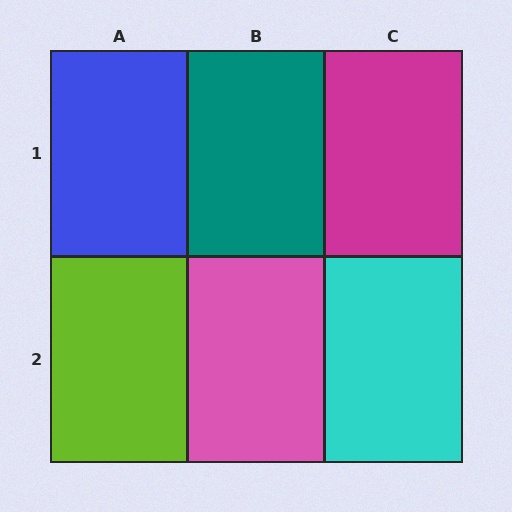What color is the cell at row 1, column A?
Blue.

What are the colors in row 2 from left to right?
Lime, pink, cyan.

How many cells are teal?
1 cell is teal.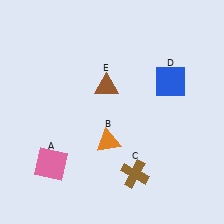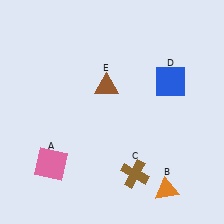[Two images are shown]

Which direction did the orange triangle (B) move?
The orange triangle (B) moved right.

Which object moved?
The orange triangle (B) moved right.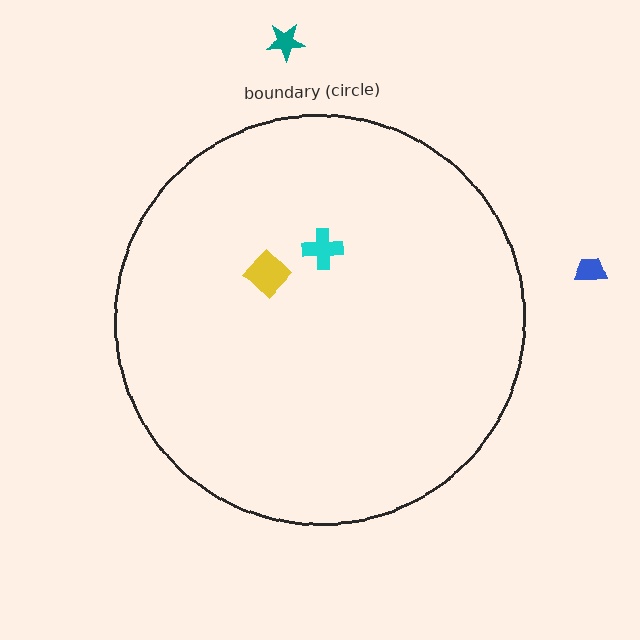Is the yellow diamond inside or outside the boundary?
Inside.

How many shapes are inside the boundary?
2 inside, 2 outside.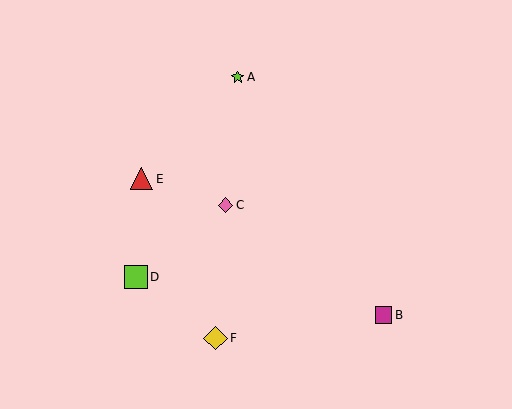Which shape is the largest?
The yellow diamond (labeled F) is the largest.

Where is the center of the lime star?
The center of the lime star is at (238, 77).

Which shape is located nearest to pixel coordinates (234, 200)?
The pink diamond (labeled C) at (225, 205) is nearest to that location.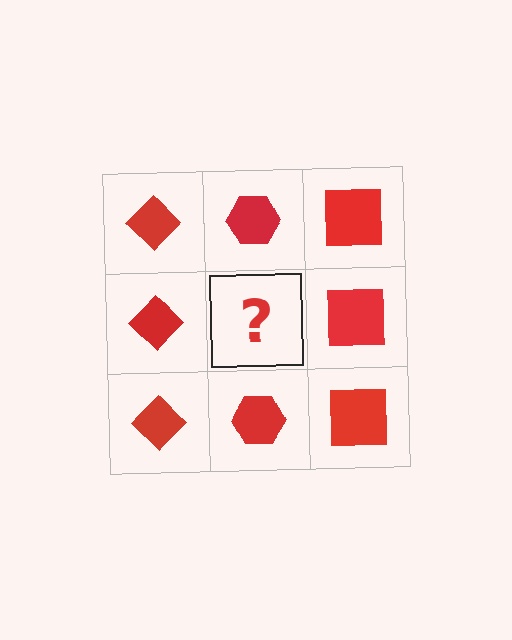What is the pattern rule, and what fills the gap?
The rule is that each column has a consistent shape. The gap should be filled with a red hexagon.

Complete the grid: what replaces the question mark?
The question mark should be replaced with a red hexagon.